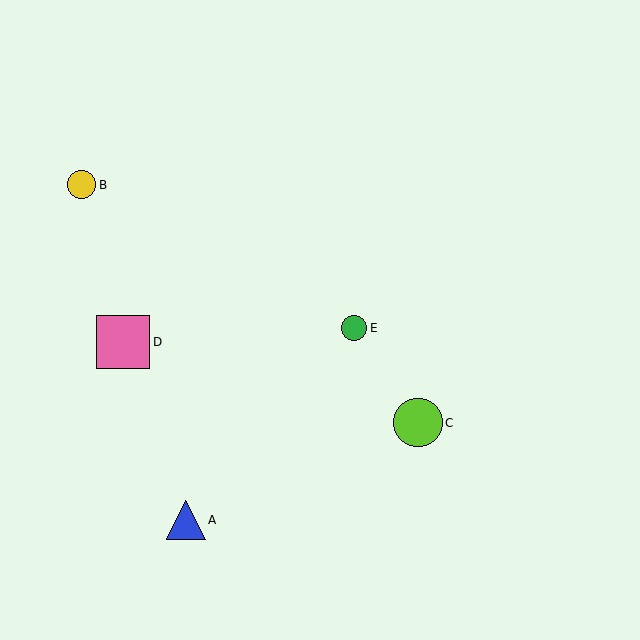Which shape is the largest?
The pink square (labeled D) is the largest.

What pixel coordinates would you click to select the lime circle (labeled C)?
Click at (418, 423) to select the lime circle C.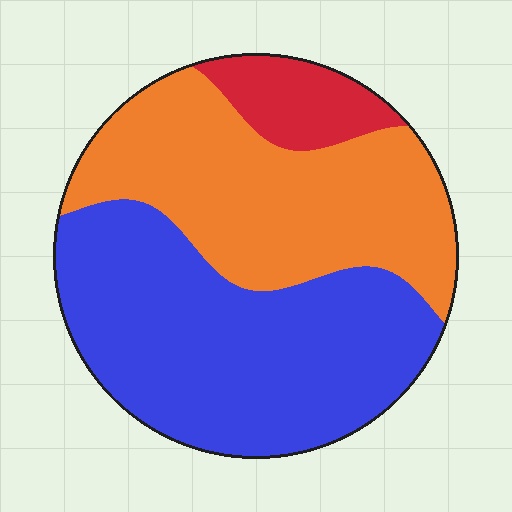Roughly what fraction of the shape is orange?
Orange takes up about two fifths (2/5) of the shape.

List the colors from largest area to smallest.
From largest to smallest: blue, orange, red.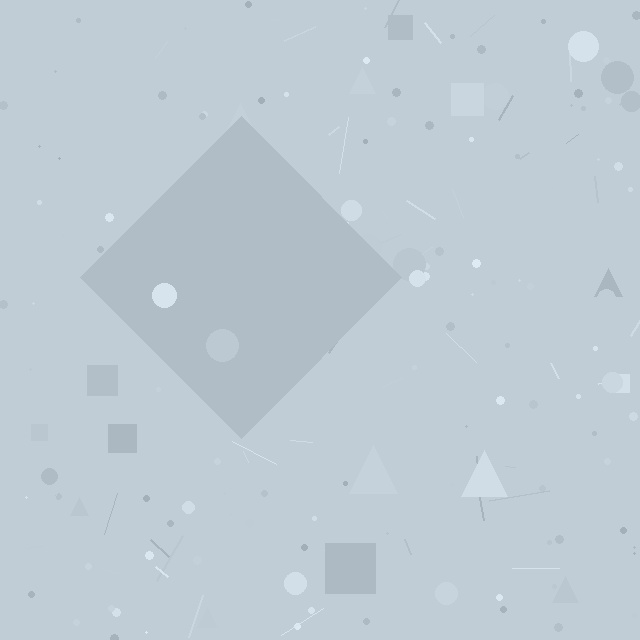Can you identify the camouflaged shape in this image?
The camouflaged shape is a diamond.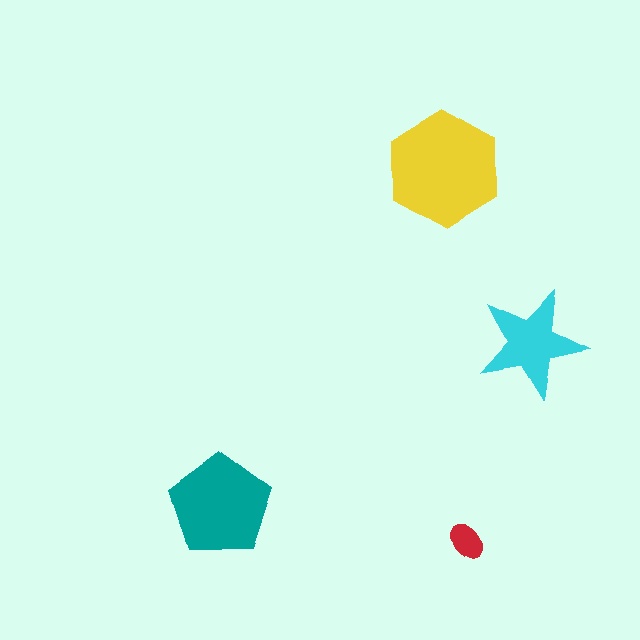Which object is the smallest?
The red ellipse.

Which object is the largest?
The yellow hexagon.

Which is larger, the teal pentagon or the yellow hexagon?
The yellow hexagon.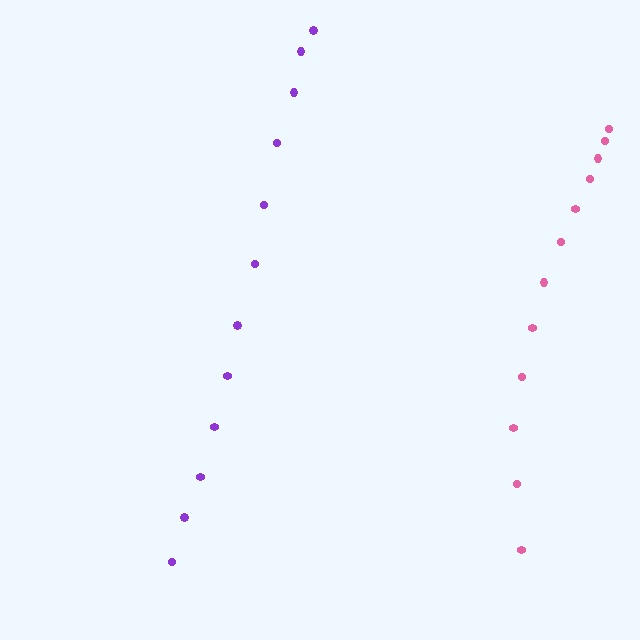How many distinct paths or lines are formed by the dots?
There are 2 distinct paths.